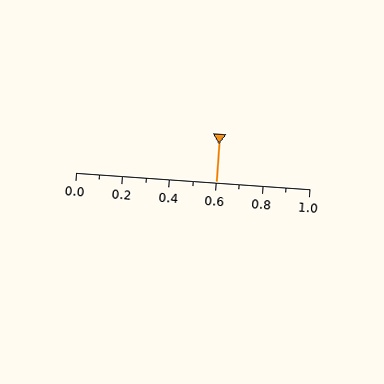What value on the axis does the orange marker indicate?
The marker indicates approximately 0.6.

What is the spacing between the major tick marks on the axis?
The major ticks are spaced 0.2 apart.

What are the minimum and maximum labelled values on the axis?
The axis runs from 0.0 to 1.0.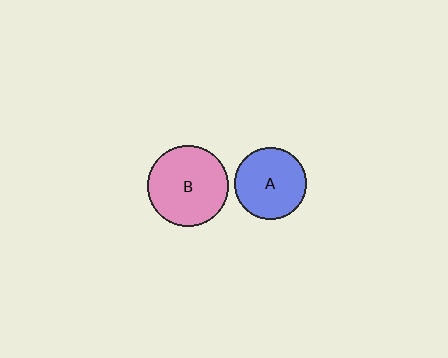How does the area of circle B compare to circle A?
Approximately 1.3 times.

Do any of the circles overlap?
No, none of the circles overlap.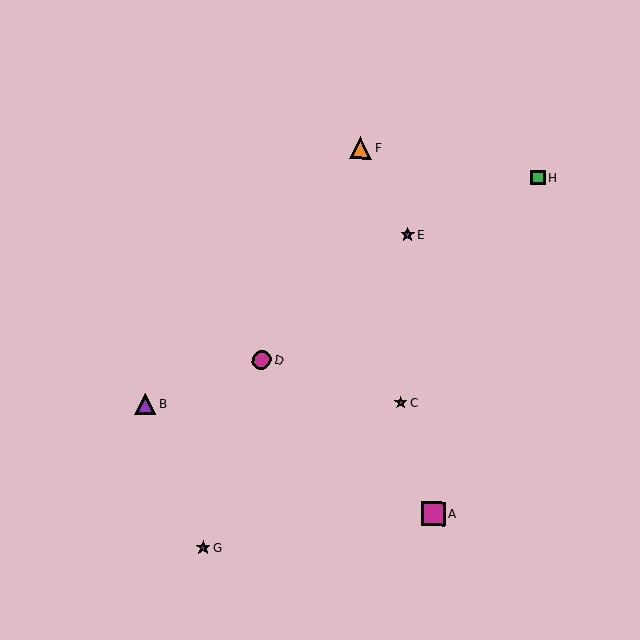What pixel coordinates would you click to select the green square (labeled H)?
Click at (538, 177) to select the green square H.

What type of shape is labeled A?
Shape A is a magenta square.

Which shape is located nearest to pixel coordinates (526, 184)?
The green square (labeled H) at (538, 177) is nearest to that location.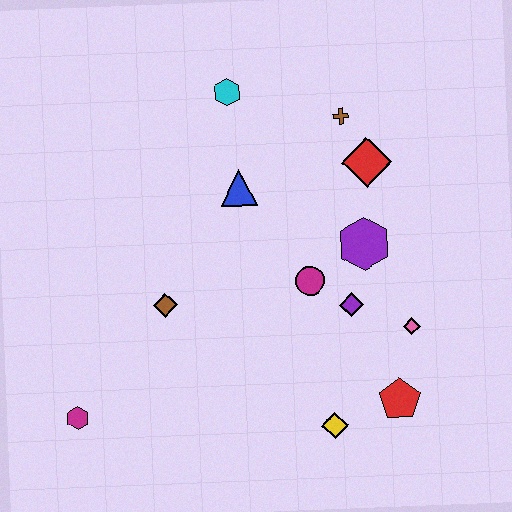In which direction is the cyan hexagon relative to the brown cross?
The cyan hexagon is to the left of the brown cross.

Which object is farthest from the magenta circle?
The magenta hexagon is farthest from the magenta circle.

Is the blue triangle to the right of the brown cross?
No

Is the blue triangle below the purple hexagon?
No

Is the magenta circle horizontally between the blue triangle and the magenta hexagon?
No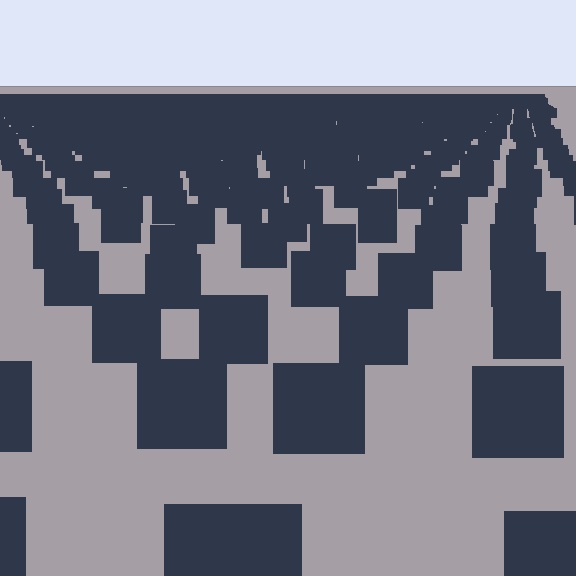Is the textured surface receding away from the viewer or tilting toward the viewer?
The surface is receding away from the viewer. Texture elements get smaller and denser toward the top.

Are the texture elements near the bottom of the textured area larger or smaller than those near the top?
Larger. Near the bottom, elements are closer to the viewer and appear at a bigger on-screen size.